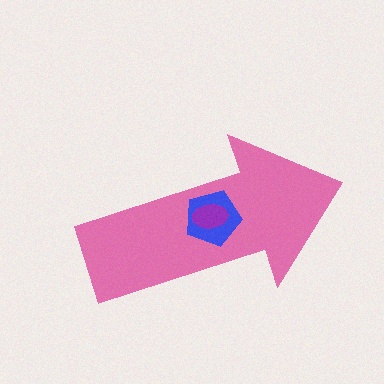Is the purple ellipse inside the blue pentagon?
Yes.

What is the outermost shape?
The pink arrow.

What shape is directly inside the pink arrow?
The blue pentagon.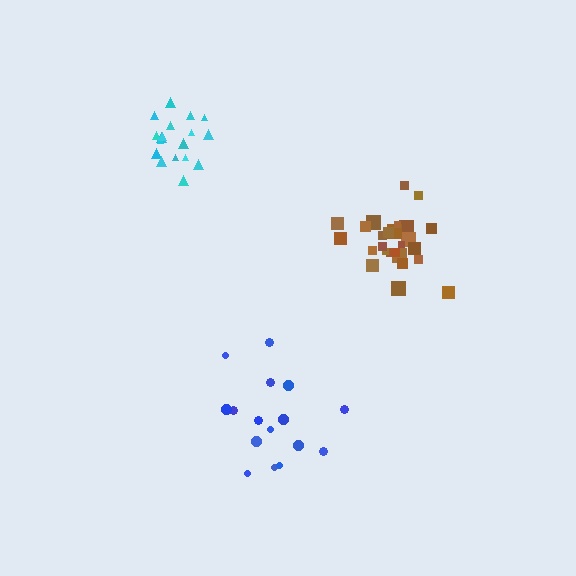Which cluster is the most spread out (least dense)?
Blue.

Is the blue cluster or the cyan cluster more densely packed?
Cyan.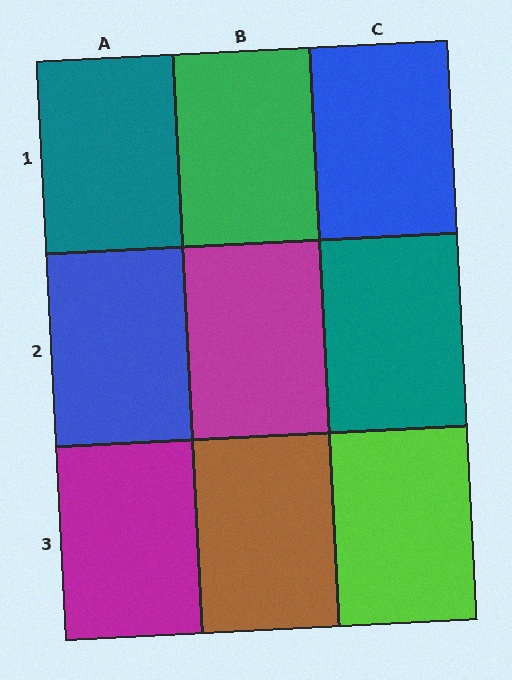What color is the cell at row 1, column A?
Teal.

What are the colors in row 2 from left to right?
Blue, magenta, teal.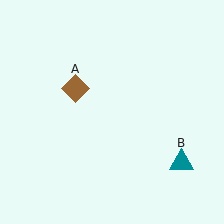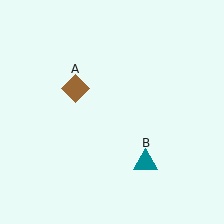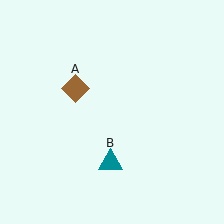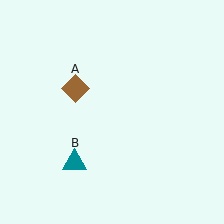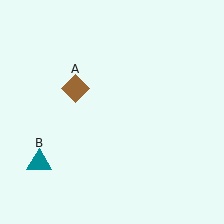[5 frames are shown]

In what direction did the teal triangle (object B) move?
The teal triangle (object B) moved left.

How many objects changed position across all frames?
1 object changed position: teal triangle (object B).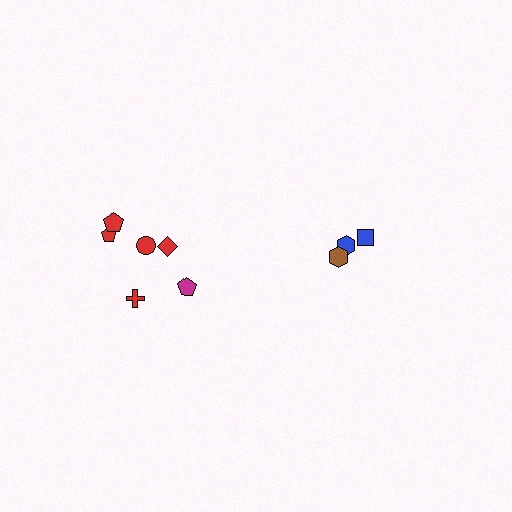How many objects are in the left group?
There are 6 objects.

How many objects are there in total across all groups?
There are 9 objects.